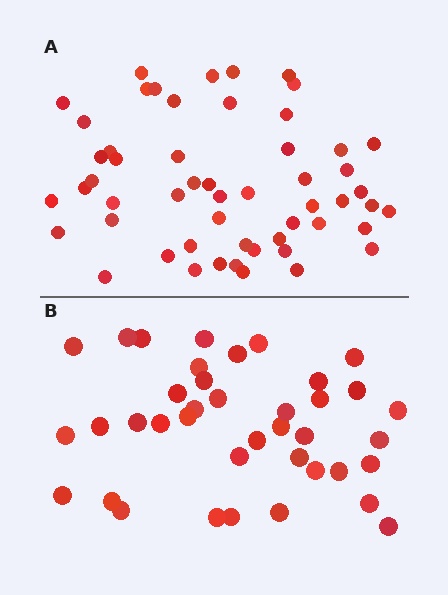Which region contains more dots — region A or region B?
Region A (the top region) has more dots.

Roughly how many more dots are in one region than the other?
Region A has approximately 15 more dots than region B.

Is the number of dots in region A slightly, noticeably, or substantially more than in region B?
Region A has noticeably more, but not dramatically so. The ratio is roughly 1.4 to 1.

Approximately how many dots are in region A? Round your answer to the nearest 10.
About 50 dots. (The exact count is 54, which rounds to 50.)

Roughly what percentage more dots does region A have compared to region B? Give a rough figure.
About 40% more.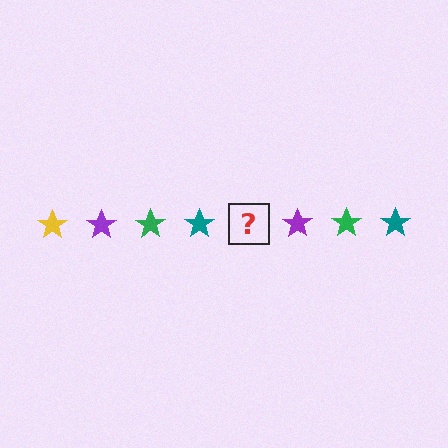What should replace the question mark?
The question mark should be replaced with a yellow star.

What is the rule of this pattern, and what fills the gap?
The rule is that the pattern cycles through yellow, purple, green, teal stars. The gap should be filled with a yellow star.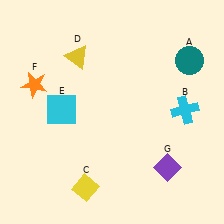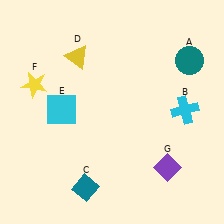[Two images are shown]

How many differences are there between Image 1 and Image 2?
There are 2 differences between the two images.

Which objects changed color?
C changed from yellow to teal. F changed from orange to yellow.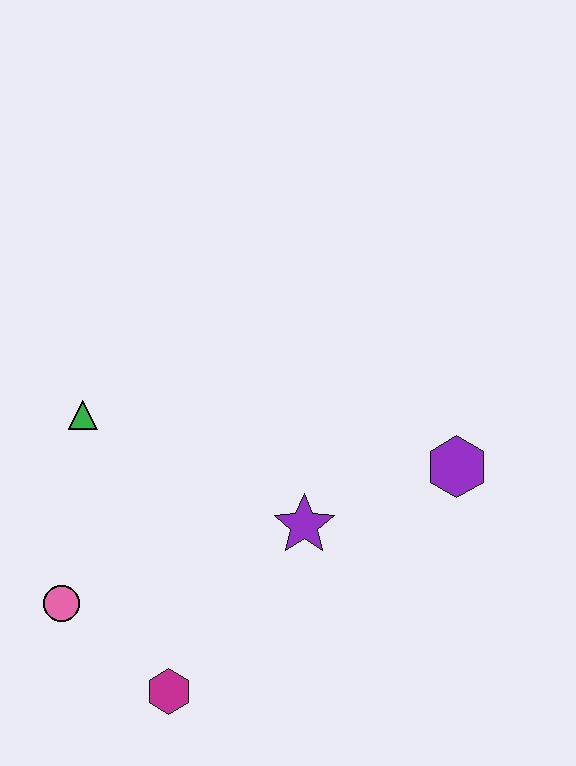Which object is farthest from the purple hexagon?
The pink circle is farthest from the purple hexagon.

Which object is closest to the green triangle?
The pink circle is closest to the green triangle.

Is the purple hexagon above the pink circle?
Yes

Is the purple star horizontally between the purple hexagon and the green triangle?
Yes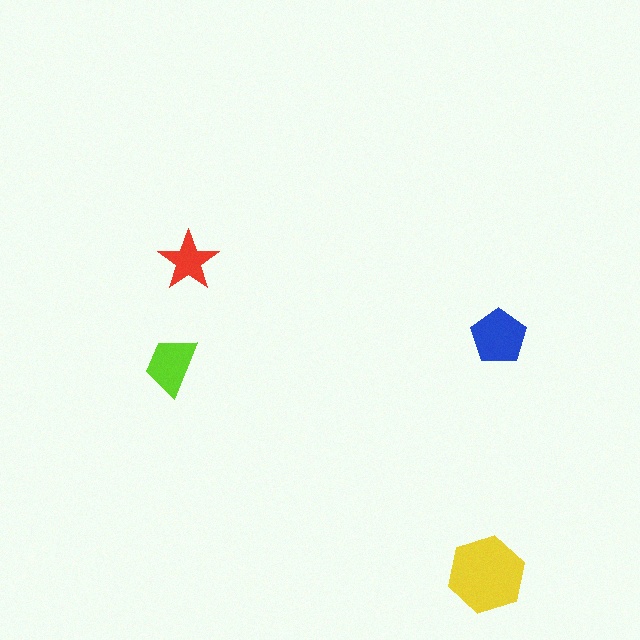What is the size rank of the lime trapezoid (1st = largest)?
3rd.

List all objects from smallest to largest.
The red star, the lime trapezoid, the blue pentagon, the yellow hexagon.